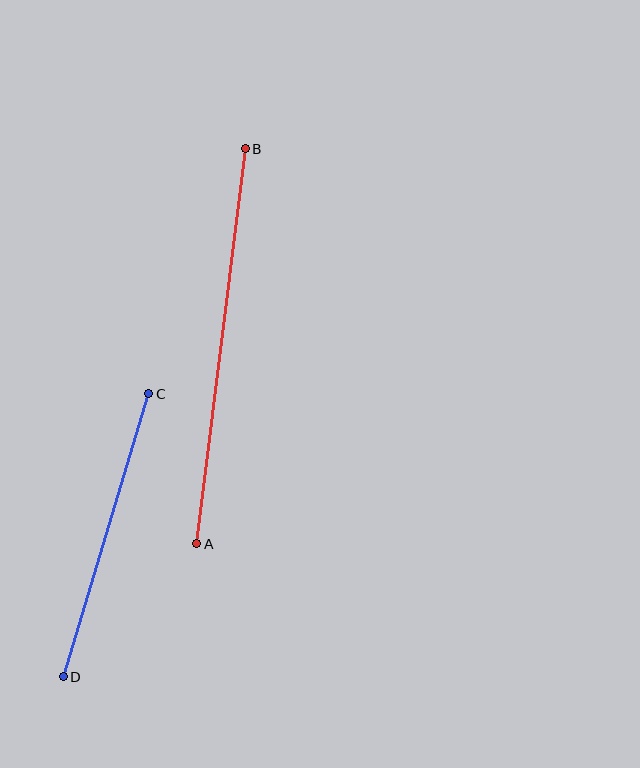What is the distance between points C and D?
The distance is approximately 295 pixels.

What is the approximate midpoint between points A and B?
The midpoint is at approximately (221, 346) pixels.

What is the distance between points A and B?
The distance is approximately 398 pixels.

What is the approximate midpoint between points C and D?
The midpoint is at approximately (106, 535) pixels.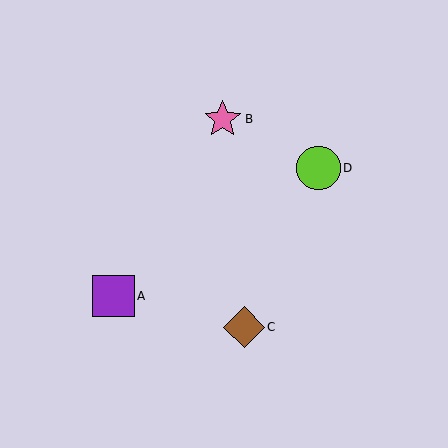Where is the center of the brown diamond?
The center of the brown diamond is at (244, 327).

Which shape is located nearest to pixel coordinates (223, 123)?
The pink star (labeled B) at (223, 119) is nearest to that location.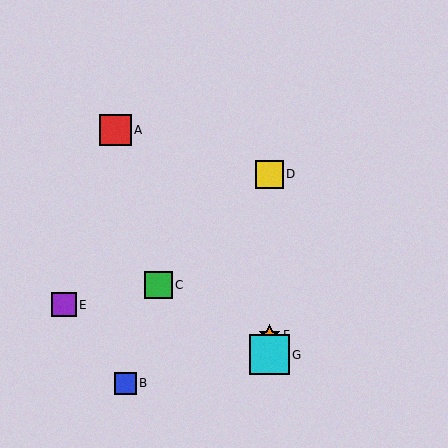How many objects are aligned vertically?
3 objects (D, F, G) are aligned vertically.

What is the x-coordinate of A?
Object A is at x≈115.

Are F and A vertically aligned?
No, F is at x≈269 and A is at x≈115.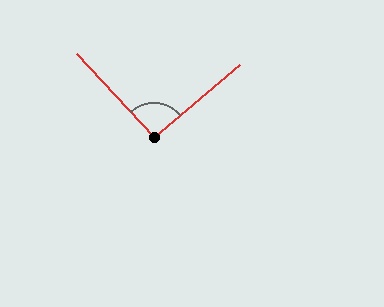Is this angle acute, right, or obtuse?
It is approximately a right angle.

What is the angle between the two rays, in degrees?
Approximately 93 degrees.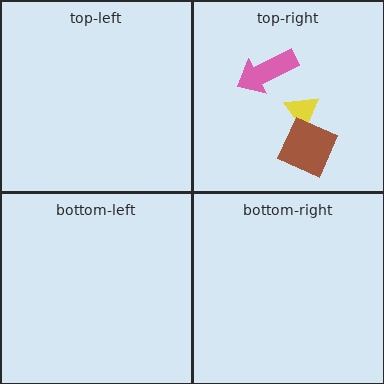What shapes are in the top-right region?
The yellow triangle, the pink arrow, the brown square.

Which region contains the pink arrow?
The top-right region.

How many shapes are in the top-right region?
3.